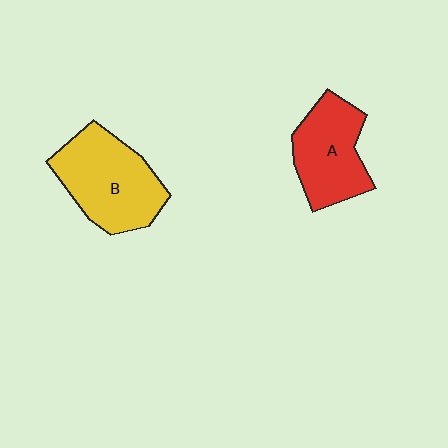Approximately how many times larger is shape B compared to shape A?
Approximately 1.2 times.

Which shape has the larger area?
Shape B (yellow).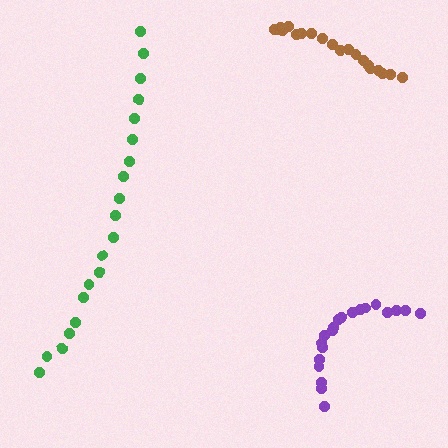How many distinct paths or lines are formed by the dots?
There are 3 distinct paths.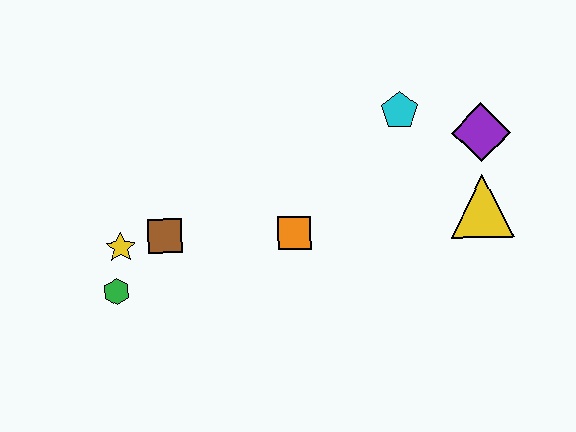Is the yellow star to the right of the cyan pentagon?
No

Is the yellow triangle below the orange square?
No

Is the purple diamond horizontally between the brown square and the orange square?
No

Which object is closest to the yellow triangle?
The purple diamond is closest to the yellow triangle.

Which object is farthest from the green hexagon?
The purple diamond is farthest from the green hexagon.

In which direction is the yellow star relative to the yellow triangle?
The yellow star is to the left of the yellow triangle.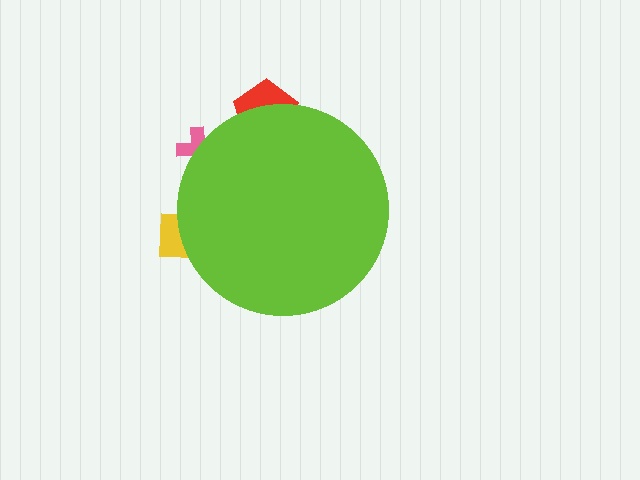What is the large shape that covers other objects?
A lime circle.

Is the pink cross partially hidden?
Yes, the pink cross is partially hidden behind the lime circle.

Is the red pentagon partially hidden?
Yes, the red pentagon is partially hidden behind the lime circle.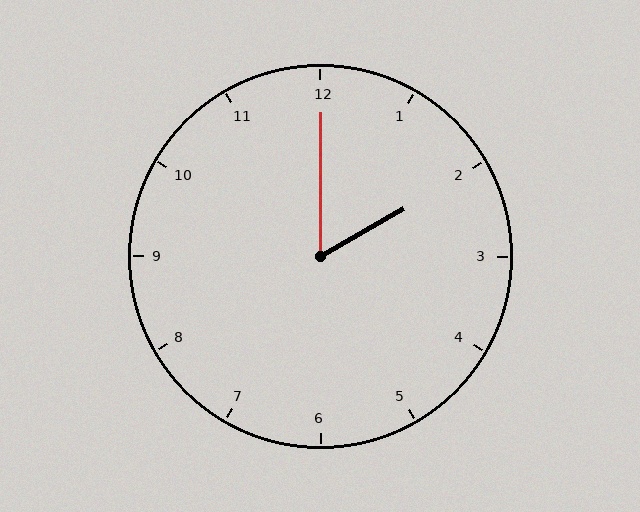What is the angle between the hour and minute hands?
Approximately 60 degrees.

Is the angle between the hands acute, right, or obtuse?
It is acute.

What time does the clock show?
2:00.